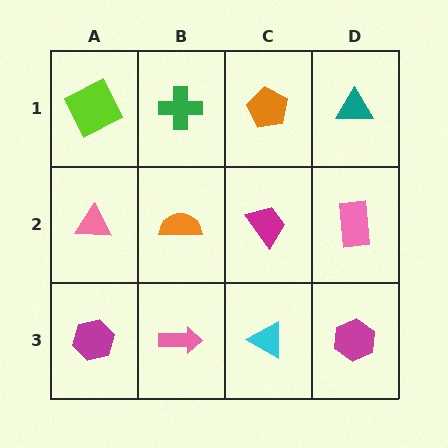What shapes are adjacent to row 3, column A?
A pink triangle (row 2, column A), a pink arrow (row 3, column B).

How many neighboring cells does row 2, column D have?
3.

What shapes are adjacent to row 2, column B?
A green cross (row 1, column B), a pink arrow (row 3, column B), a pink triangle (row 2, column A), a magenta trapezoid (row 2, column C).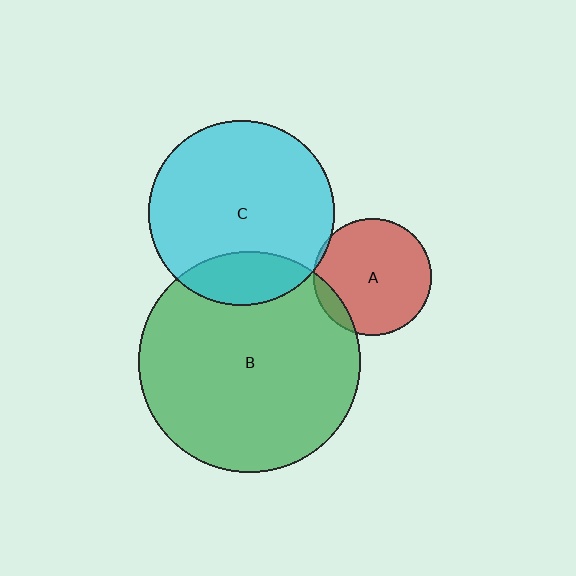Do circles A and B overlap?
Yes.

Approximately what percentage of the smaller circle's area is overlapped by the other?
Approximately 10%.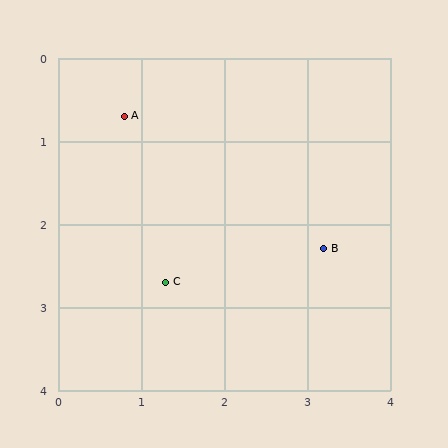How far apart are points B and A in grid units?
Points B and A are about 2.9 grid units apart.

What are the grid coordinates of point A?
Point A is at approximately (0.8, 0.7).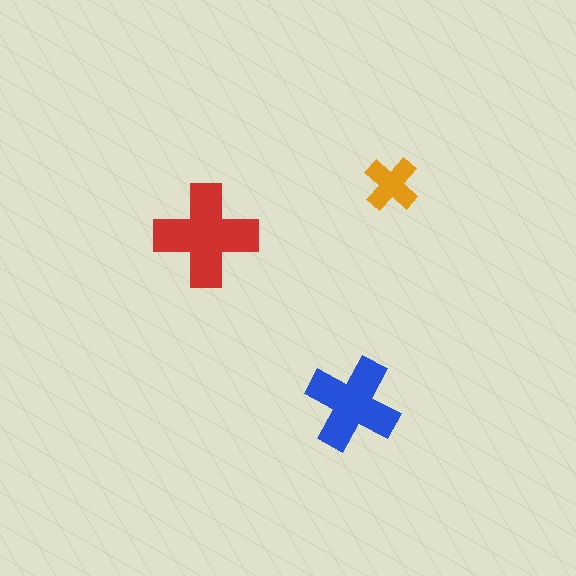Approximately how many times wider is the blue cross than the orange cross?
About 1.5 times wider.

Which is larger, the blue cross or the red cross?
The red one.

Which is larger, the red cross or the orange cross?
The red one.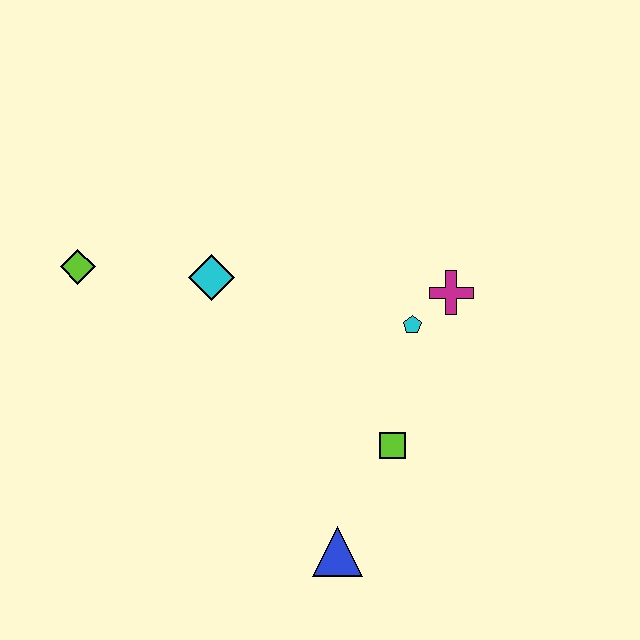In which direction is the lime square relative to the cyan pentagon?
The lime square is below the cyan pentagon.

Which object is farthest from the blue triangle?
The lime diamond is farthest from the blue triangle.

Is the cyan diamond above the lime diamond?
No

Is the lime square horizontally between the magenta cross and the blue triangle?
Yes